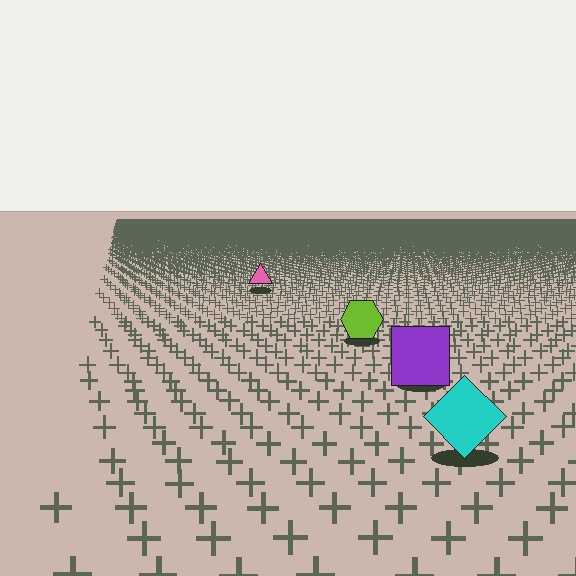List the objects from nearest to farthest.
From nearest to farthest: the cyan diamond, the purple square, the lime hexagon, the pink triangle.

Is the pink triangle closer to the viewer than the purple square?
No. The purple square is closer — you can tell from the texture gradient: the ground texture is coarser near it.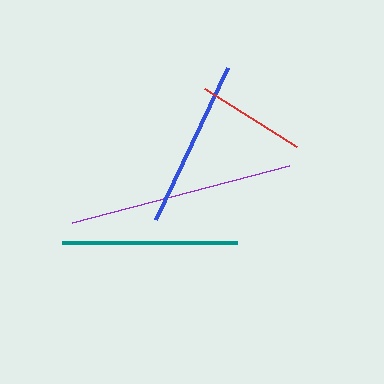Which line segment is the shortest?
The red line is the shortest at approximately 110 pixels.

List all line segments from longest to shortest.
From longest to shortest: purple, teal, blue, red.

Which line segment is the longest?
The purple line is the longest at approximately 225 pixels.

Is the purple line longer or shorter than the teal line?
The purple line is longer than the teal line.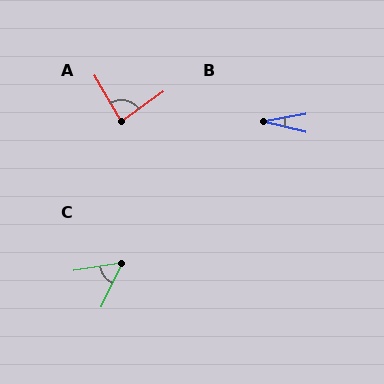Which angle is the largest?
A, at approximately 85 degrees.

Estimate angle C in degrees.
Approximately 56 degrees.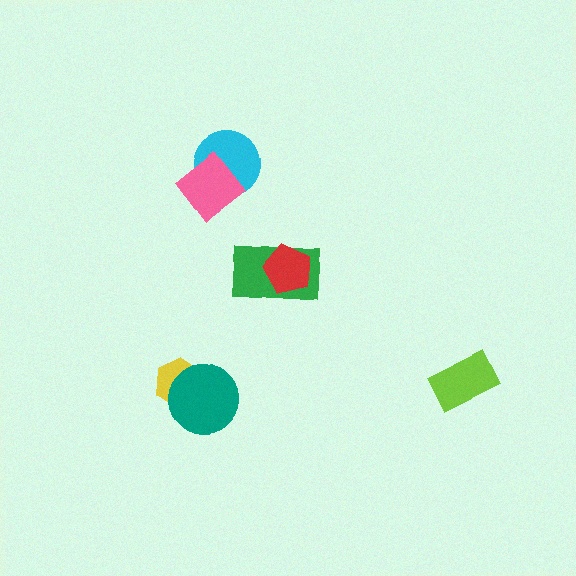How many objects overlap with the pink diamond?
1 object overlaps with the pink diamond.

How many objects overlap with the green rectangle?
1 object overlaps with the green rectangle.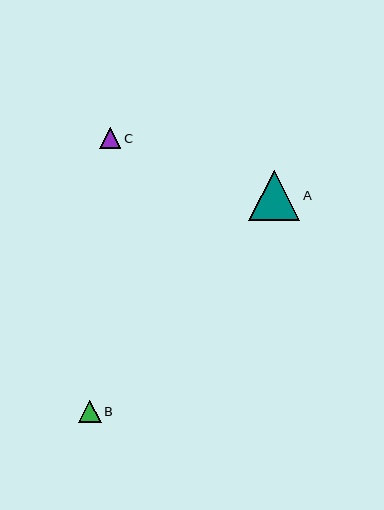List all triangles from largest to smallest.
From largest to smallest: A, B, C.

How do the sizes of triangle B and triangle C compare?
Triangle B and triangle C are approximately the same size.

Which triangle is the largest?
Triangle A is the largest with a size of approximately 51 pixels.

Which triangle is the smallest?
Triangle C is the smallest with a size of approximately 21 pixels.